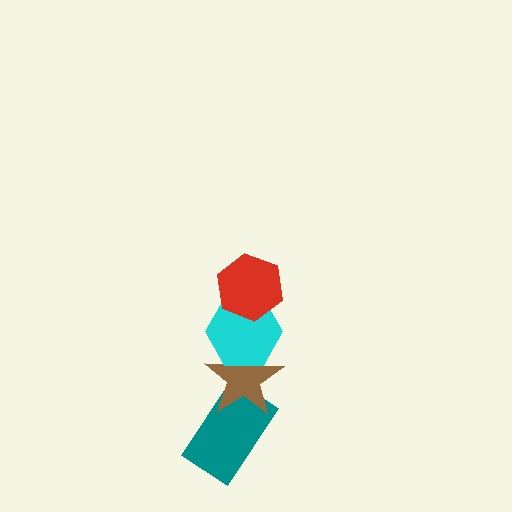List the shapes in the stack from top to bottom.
From top to bottom: the red hexagon, the cyan hexagon, the brown star, the teal rectangle.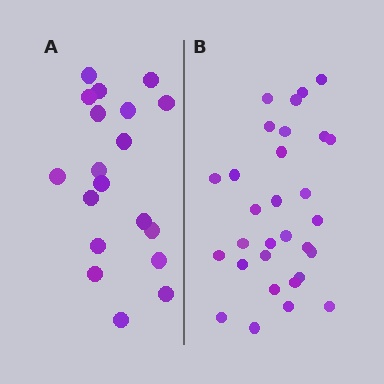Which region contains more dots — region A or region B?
Region B (the right region) has more dots.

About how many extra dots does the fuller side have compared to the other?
Region B has roughly 12 or so more dots than region A.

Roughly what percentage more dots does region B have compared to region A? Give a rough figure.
About 60% more.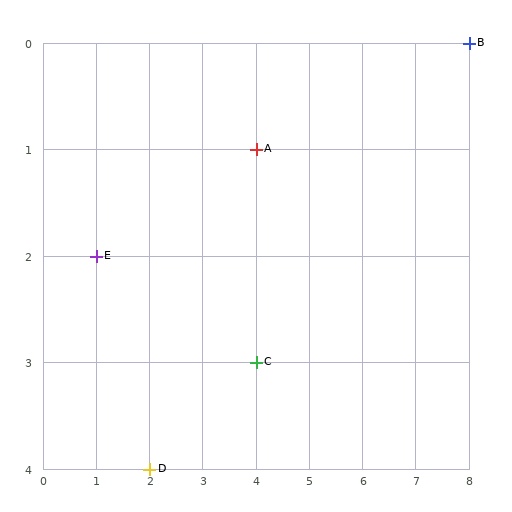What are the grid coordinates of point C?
Point C is at grid coordinates (4, 3).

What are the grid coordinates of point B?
Point B is at grid coordinates (8, 0).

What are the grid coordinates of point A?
Point A is at grid coordinates (4, 1).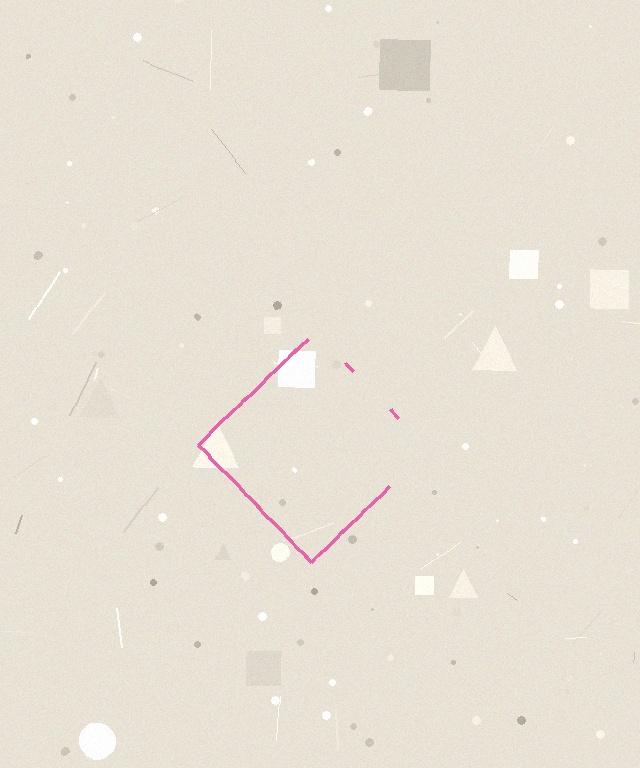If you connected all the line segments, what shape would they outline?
They would outline a diamond.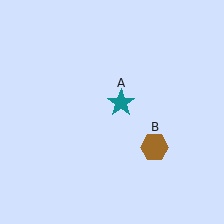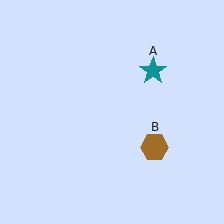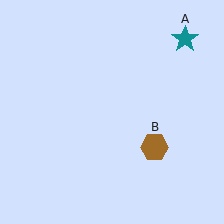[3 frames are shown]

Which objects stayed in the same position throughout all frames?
Brown hexagon (object B) remained stationary.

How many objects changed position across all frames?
1 object changed position: teal star (object A).